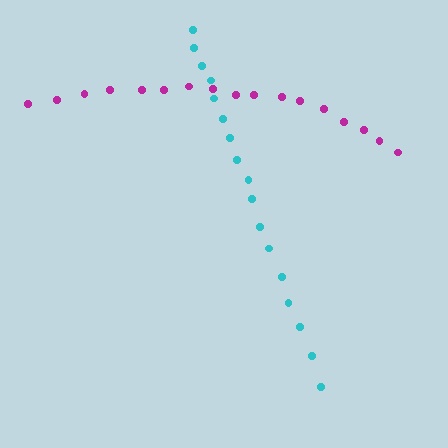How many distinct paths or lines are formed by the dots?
There are 2 distinct paths.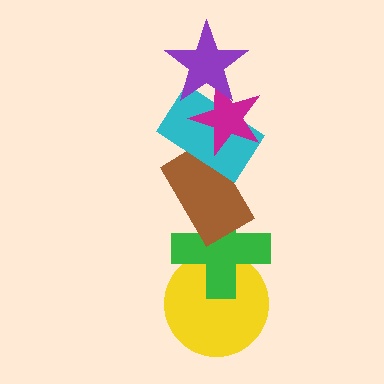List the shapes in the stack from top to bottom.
From top to bottom: the purple star, the magenta star, the cyan rectangle, the brown rectangle, the green cross, the yellow circle.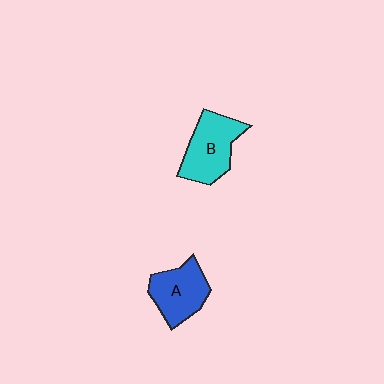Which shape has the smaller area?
Shape A (blue).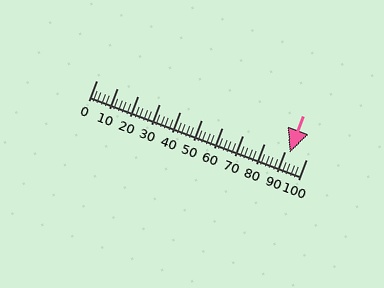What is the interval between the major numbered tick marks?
The major tick marks are spaced 10 units apart.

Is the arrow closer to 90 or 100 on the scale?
The arrow is closer to 90.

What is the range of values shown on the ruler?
The ruler shows values from 0 to 100.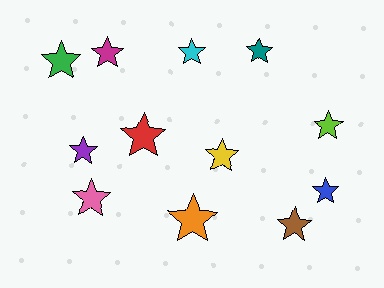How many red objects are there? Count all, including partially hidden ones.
There is 1 red object.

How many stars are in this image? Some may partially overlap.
There are 12 stars.